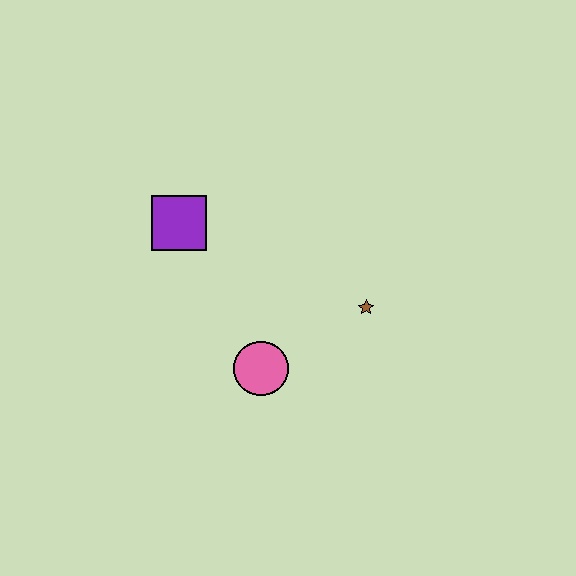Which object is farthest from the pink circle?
The purple square is farthest from the pink circle.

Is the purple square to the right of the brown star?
No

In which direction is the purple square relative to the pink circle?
The purple square is above the pink circle.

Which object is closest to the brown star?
The pink circle is closest to the brown star.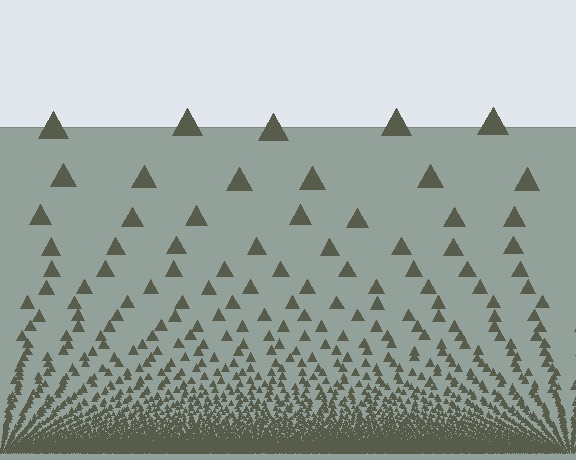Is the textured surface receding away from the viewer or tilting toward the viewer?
The surface appears to tilt toward the viewer. Texture elements get larger and sparser toward the top.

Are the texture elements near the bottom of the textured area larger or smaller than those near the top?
Smaller. The gradient is inverted — elements near the bottom are smaller and denser.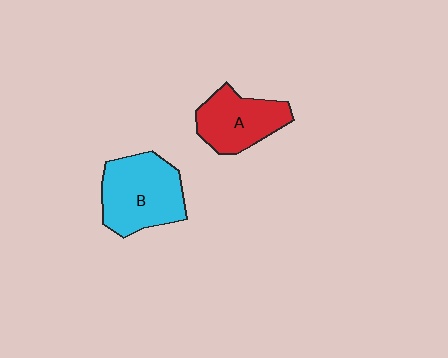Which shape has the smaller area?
Shape A (red).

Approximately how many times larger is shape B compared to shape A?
Approximately 1.3 times.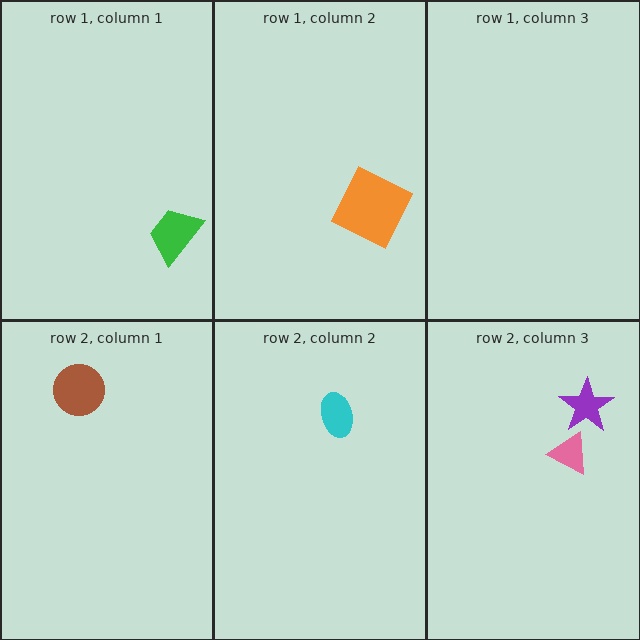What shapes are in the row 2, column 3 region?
The pink triangle, the purple star.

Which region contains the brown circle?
The row 2, column 1 region.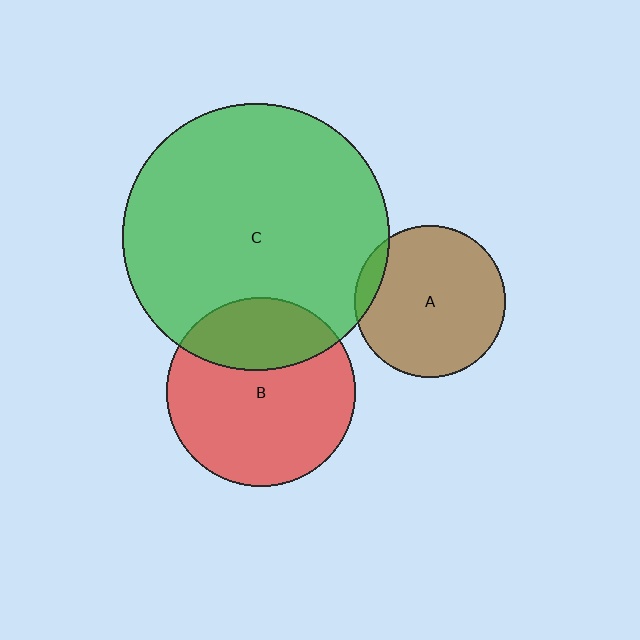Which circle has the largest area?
Circle C (green).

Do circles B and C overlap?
Yes.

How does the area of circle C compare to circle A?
Approximately 3.1 times.